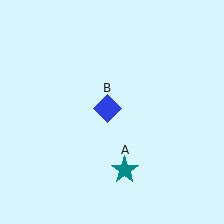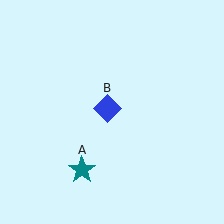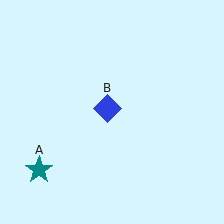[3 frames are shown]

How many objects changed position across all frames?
1 object changed position: teal star (object A).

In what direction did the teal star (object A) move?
The teal star (object A) moved left.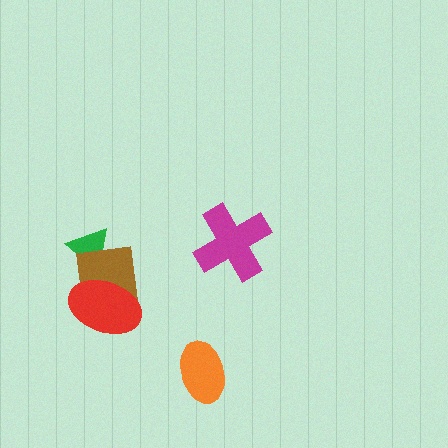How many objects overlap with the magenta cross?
0 objects overlap with the magenta cross.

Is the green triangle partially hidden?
Yes, it is partially covered by another shape.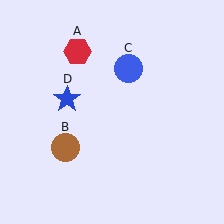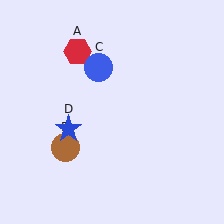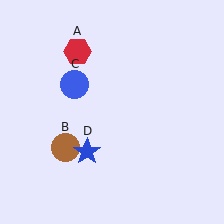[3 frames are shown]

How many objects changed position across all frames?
2 objects changed position: blue circle (object C), blue star (object D).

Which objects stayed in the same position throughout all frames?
Red hexagon (object A) and brown circle (object B) remained stationary.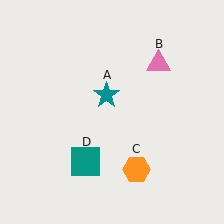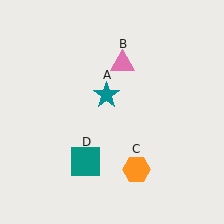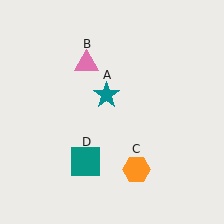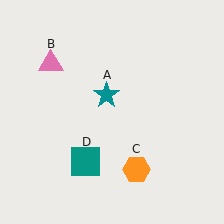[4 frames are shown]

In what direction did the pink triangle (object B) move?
The pink triangle (object B) moved left.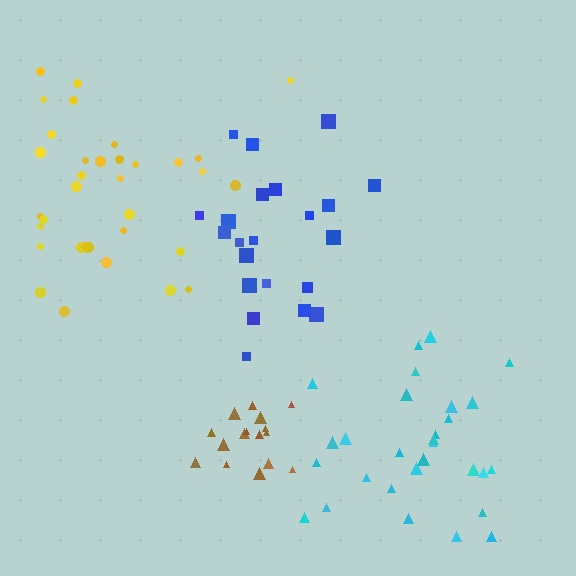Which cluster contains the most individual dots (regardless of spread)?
Yellow (34).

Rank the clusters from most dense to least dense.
brown, blue, yellow, cyan.